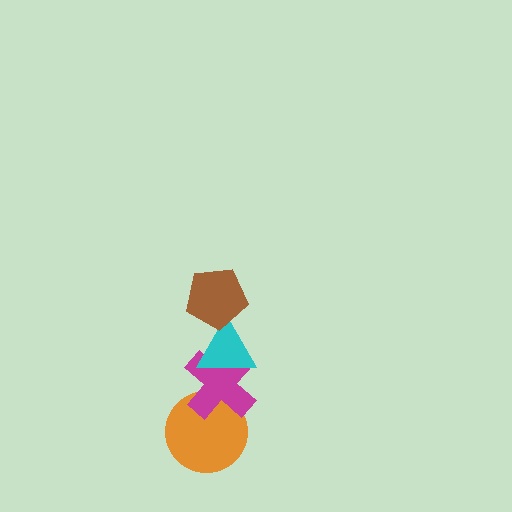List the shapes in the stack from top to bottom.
From top to bottom: the brown pentagon, the cyan triangle, the magenta cross, the orange circle.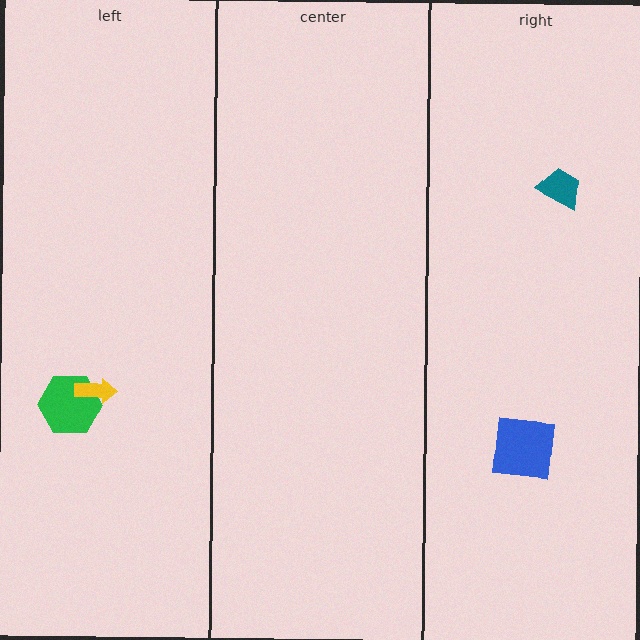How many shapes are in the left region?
2.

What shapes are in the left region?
The green hexagon, the yellow arrow.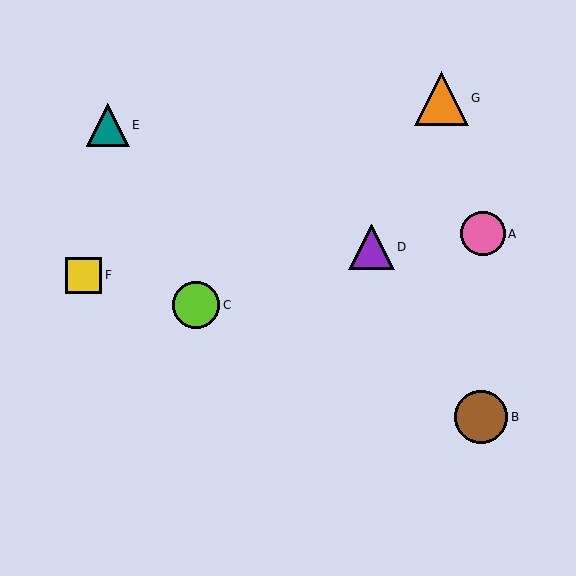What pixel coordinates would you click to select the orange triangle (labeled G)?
Click at (441, 98) to select the orange triangle G.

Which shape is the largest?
The orange triangle (labeled G) is the largest.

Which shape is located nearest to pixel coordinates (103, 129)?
The teal triangle (labeled E) at (108, 125) is nearest to that location.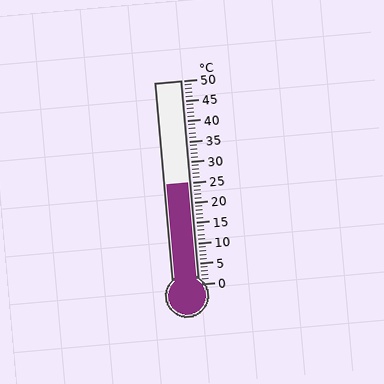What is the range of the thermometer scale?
The thermometer scale ranges from 0°C to 50°C.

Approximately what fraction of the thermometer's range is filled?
The thermometer is filled to approximately 50% of its range.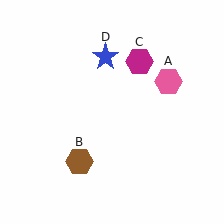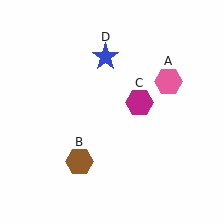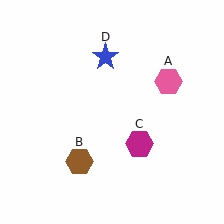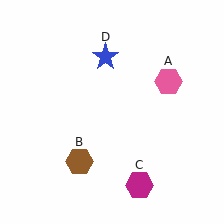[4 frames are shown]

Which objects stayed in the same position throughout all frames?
Pink hexagon (object A) and brown hexagon (object B) and blue star (object D) remained stationary.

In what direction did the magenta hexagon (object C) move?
The magenta hexagon (object C) moved down.